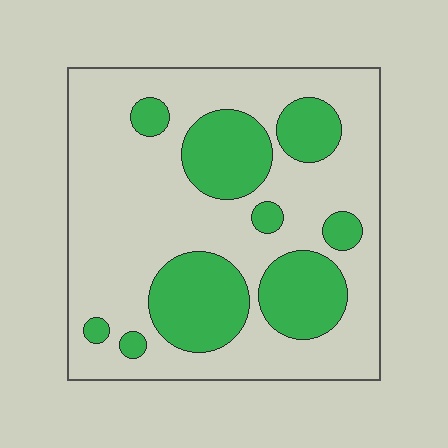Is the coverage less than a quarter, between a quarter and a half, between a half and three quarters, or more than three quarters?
Between a quarter and a half.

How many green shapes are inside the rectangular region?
9.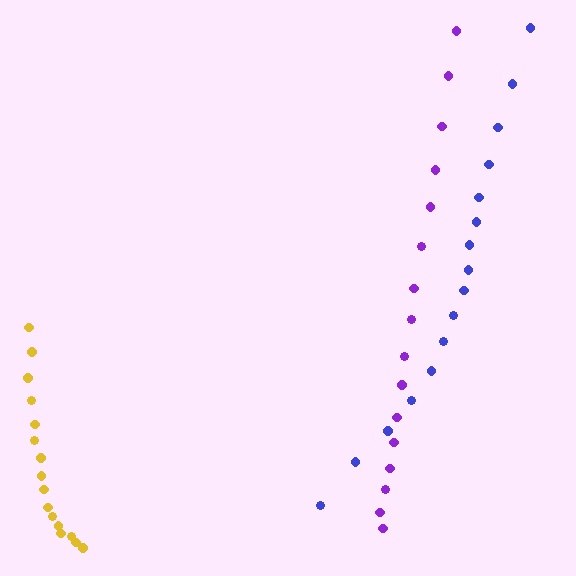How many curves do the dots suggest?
There are 3 distinct paths.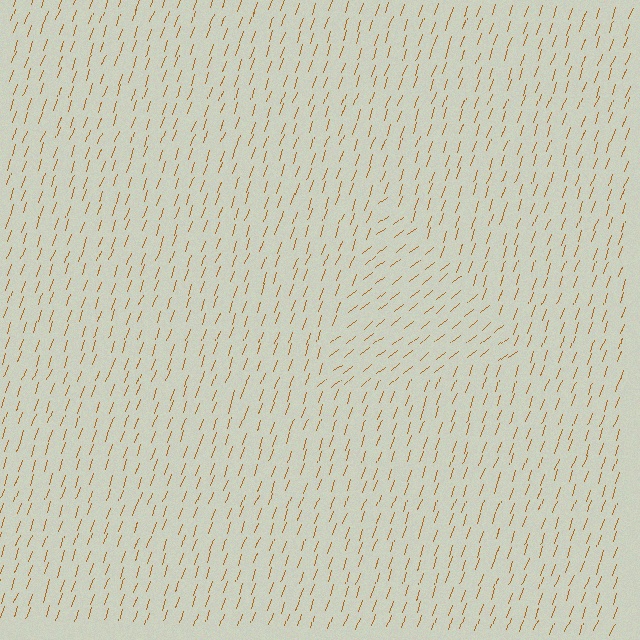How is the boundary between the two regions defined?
The boundary is defined purely by a change in line orientation (approximately 32 degrees difference). All lines are the same color and thickness.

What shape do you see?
I see a triangle.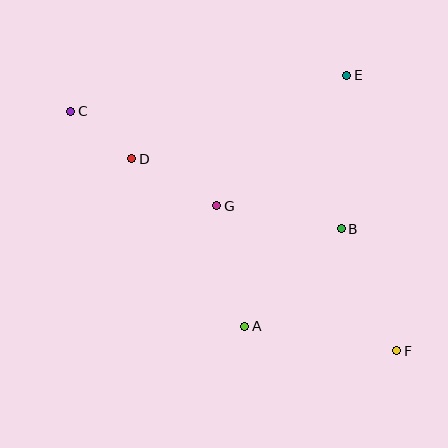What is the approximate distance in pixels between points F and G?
The distance between F and G is approximately 231 pixels.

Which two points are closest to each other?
Points C and D are closest to each other.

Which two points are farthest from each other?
Points C and F are farthest from each other.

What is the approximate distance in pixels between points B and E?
The distance between B and E is approximately 154 pixels.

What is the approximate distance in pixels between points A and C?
The distance between A and C is approximately 277 pixels.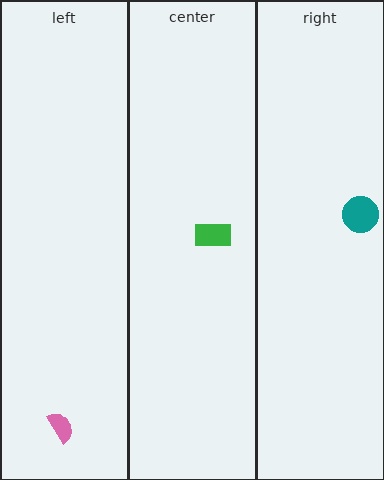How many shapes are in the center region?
1.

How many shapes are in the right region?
1.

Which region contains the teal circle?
The right region.